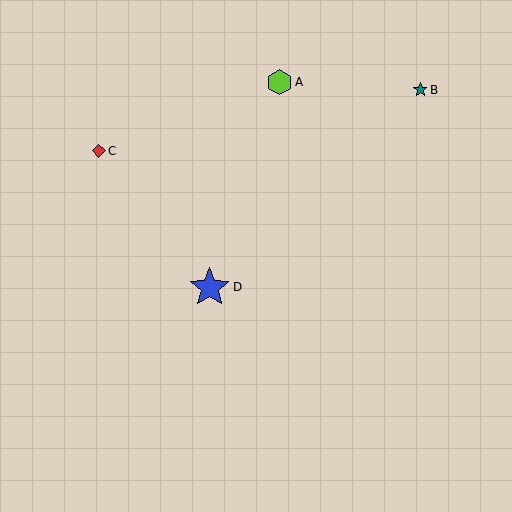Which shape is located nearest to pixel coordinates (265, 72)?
The lime hexagon (labeled A) at (280, 82) is nearest to that location.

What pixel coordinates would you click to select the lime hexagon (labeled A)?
Click at (280, 82) to select the lime hexagon A.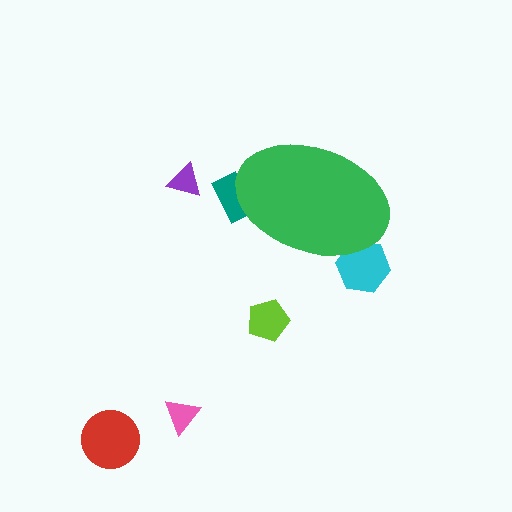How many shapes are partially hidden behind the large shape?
2 shapes are partially hidden.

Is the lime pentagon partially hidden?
No, the lime pentagon is fully visible.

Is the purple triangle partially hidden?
No, the purple triangle is fully visible.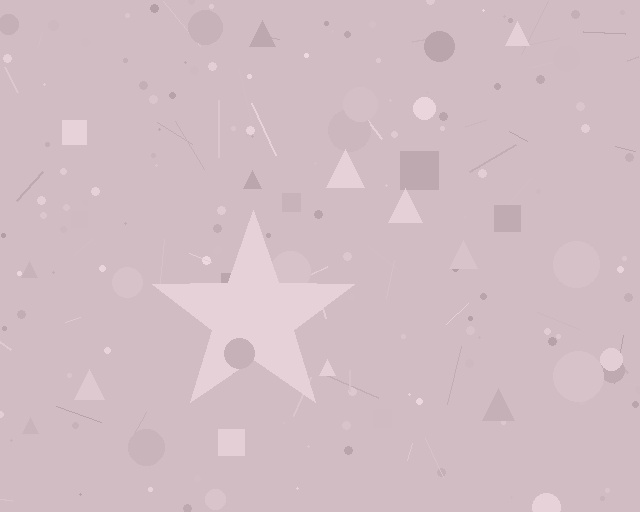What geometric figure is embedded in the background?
A star is embedded in the background.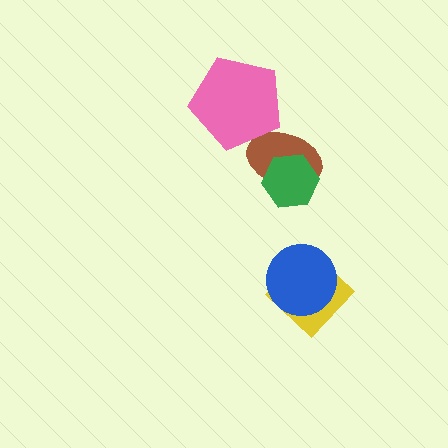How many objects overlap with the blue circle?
1 object overlaps with the blue circle.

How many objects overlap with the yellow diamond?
1 object overlaps with the yellow diamond.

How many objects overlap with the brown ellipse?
2 objects overlap with the brown ellipse.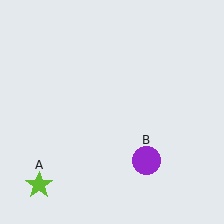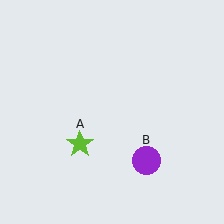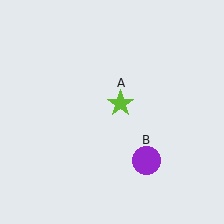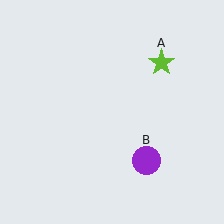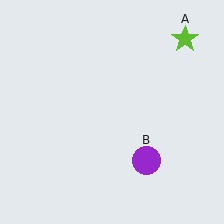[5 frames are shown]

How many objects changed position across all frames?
1 object changed position: lime star (object A).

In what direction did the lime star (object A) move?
The lime star (object A) moved up and to the right.